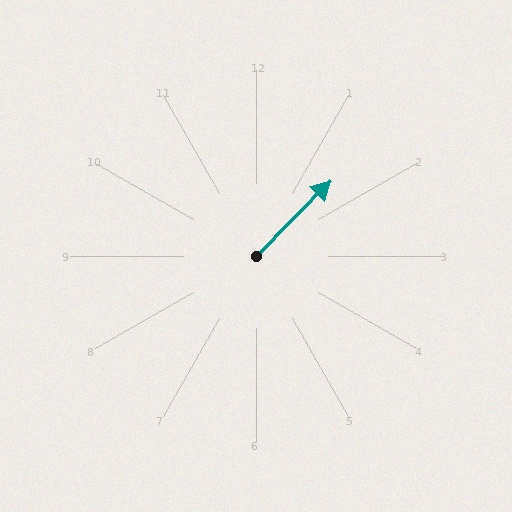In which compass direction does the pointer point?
Northeast.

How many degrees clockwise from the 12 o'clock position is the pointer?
Approximately 44 degrees.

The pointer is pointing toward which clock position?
Roughly 1 o'clock.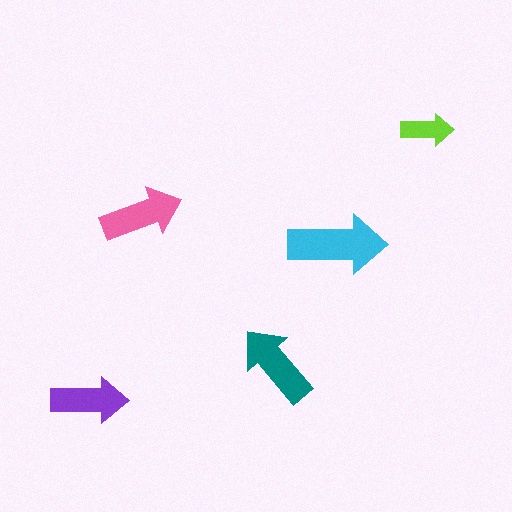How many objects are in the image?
There are 5 objects in the image.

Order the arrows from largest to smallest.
the cyan one, the teal one, the pink one, the purple one, the lime one.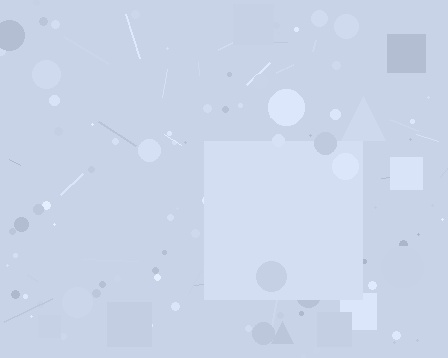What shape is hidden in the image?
A square is hidden in the image.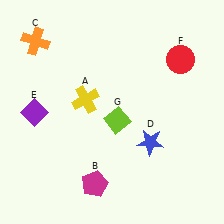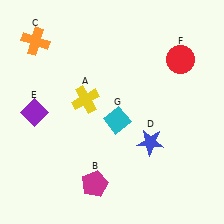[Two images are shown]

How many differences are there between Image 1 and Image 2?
There is 1 difference between the two images.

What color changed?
The diamond (G) changed from lime in Image 1 to cyan in Image 2.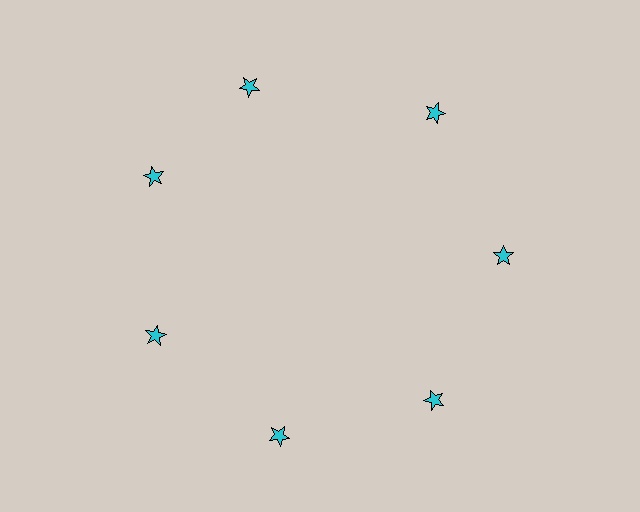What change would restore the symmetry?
The symmetry would be restored by rotating it back into even spacing with its neighbors so that all 7 stars sit at equal angles and equal distance from the center.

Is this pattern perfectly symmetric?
No. The 7 cyan stars are arranged in a ring, but one element near the 12 o'clock position is rotated out of alignment along the ring, breaking the 7-fold rotational symmetry.